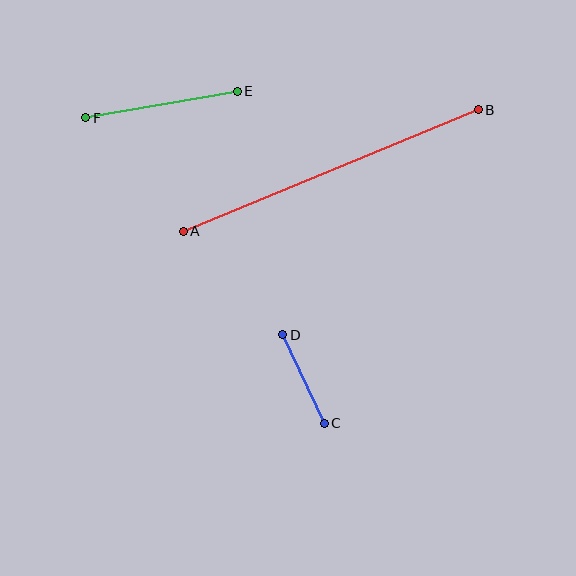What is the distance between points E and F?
The distance is approximately 154 pixels.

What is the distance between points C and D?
The distance is approximately 97 pixels.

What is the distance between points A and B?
The distance is approximately 319 pixels.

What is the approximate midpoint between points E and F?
The midpoint is at approximately (161, 105) pixels.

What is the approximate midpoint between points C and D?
The midpoint is at approximately (304, 379) pixels.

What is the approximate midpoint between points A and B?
The midpoint is at approximately (331, 171) pixels.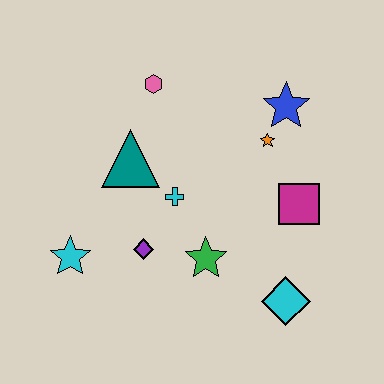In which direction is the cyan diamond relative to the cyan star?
The cyan diamond is to the right of the cyan star.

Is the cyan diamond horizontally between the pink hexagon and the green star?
No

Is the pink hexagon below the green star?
No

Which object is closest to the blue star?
The orange star is closest to the blue star.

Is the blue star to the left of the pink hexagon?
No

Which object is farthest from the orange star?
The cyan star is farthest from the orange star.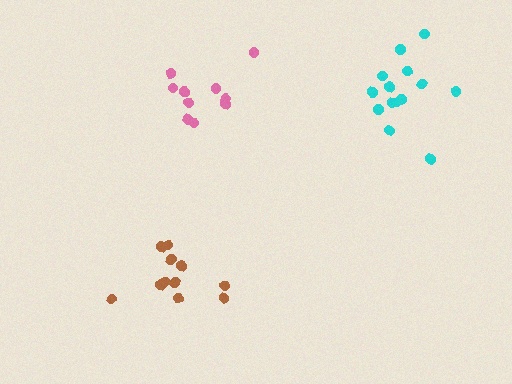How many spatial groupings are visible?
There are 3 spatial groupings.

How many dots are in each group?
Group 1: 11 dots, Group 2: 10 dots, Group 3: 14 dots (35 total).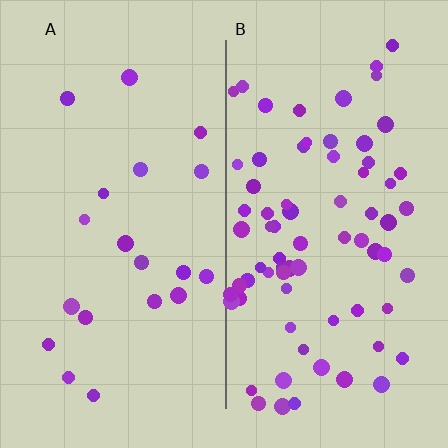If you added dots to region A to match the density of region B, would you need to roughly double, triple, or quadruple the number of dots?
Approximately quadruple.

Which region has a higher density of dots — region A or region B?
B (the right).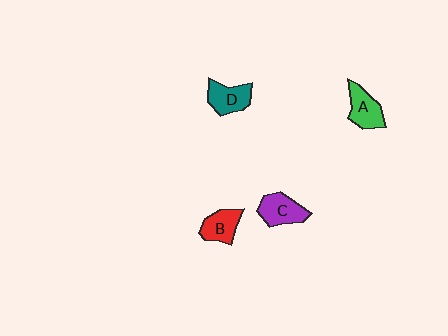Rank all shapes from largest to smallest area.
From largest to smallest: C (purple), A (green), D (teal), B (red).